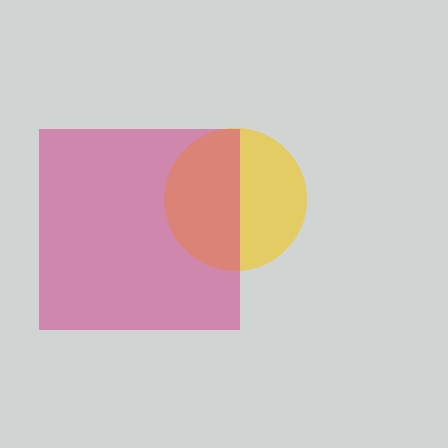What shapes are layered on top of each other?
The layered shapes are: a yellow circle, a magenta square.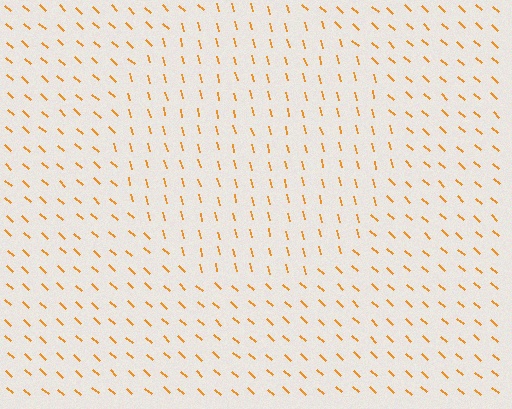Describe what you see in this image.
The image is filled with small orange line segments. A circle region in the image has lines oriented differently from the surrounding lines, creating a visible texture boundary.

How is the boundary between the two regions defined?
The boundary is defined purely by a change in line orientation (approximately 34 degrees difference). All lines are the same color and thickness.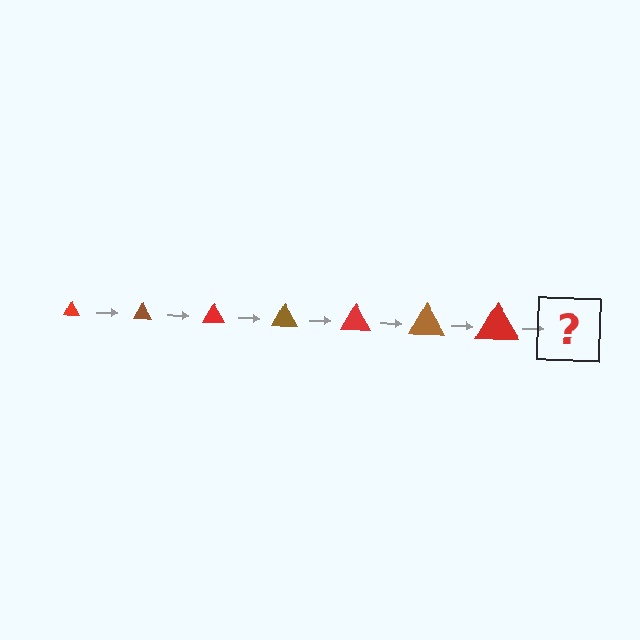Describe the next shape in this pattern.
It should be a brown triangle, larger than the previous one.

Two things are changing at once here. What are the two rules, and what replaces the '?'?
The two rules are that the triangle grows larger each step and the color cycles through red and brown. The '?' should be a brown triangle, larger than the previous one.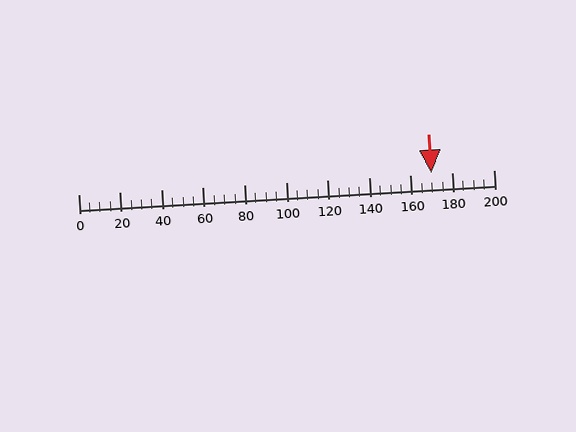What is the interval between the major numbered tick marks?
The major tick marks are spaced 20 units apart.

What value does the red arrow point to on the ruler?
The red arrow points to approximately 170.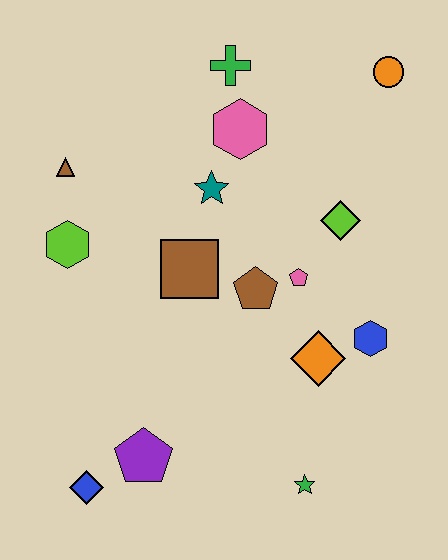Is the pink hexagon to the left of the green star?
Yes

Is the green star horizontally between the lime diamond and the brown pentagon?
Yes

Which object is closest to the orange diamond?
The blue hexagon is closest to the orange diamond.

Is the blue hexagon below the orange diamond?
No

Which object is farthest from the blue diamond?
The orange circle is farthest from the blue diamond.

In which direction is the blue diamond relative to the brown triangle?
The blue diamond is below the brown triangle.